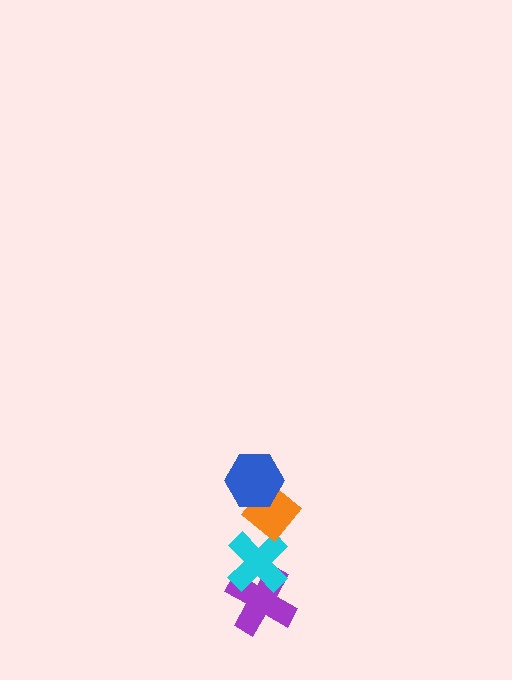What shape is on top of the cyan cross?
The orange diamond is on top of the cyan cross.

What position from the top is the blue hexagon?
The blue hexagon is 1st from the top.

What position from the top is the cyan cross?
The cyan cross is 3rd from the top.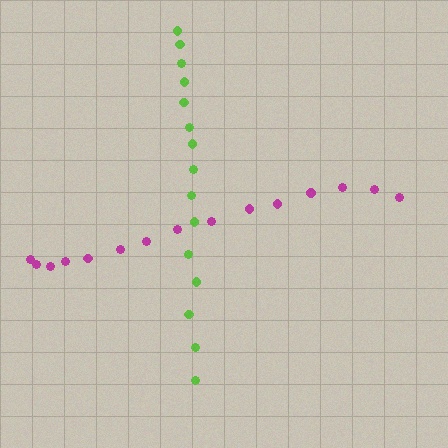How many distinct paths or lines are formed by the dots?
There are 2 distinct paths.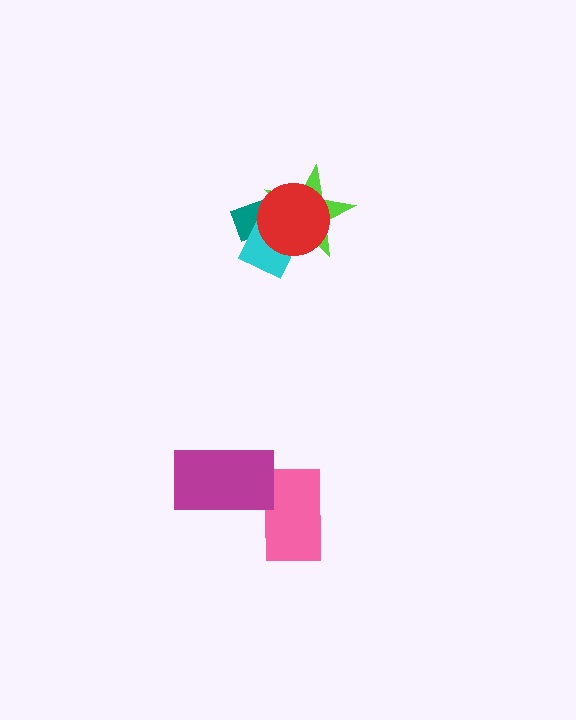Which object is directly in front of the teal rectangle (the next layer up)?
The cyan diamond is directly in front of the teal rectangle.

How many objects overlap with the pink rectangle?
1 object overlaps with the pink rectangle.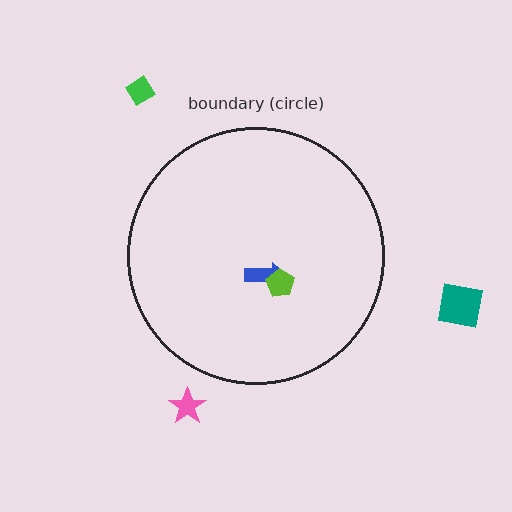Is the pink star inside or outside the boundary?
Outside.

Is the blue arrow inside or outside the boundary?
Inside.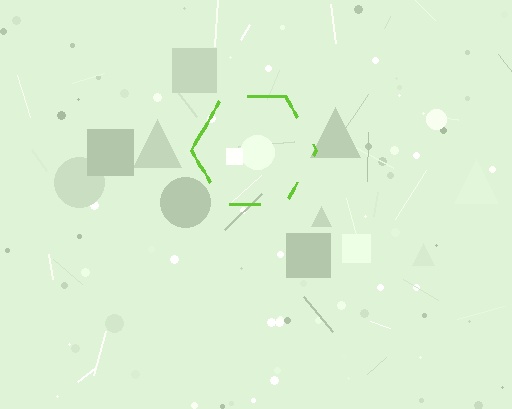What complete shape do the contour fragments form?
The contour fragments form a hexagon.